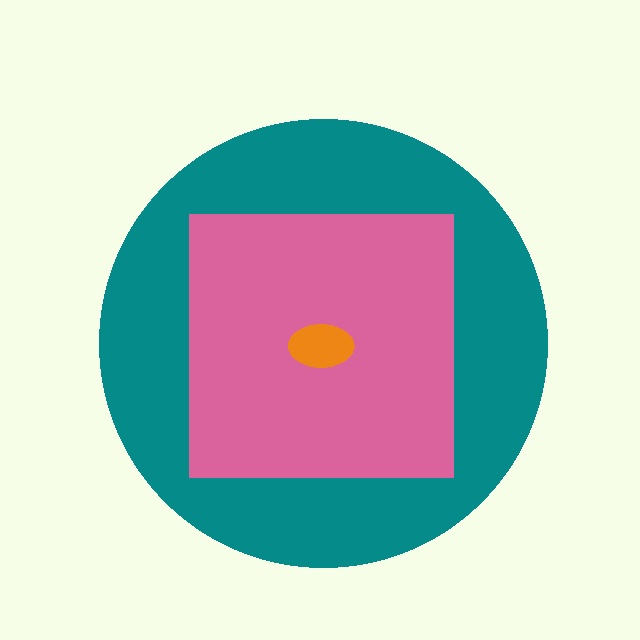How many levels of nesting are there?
3.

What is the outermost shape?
The teal circle.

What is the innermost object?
The orange ellipse.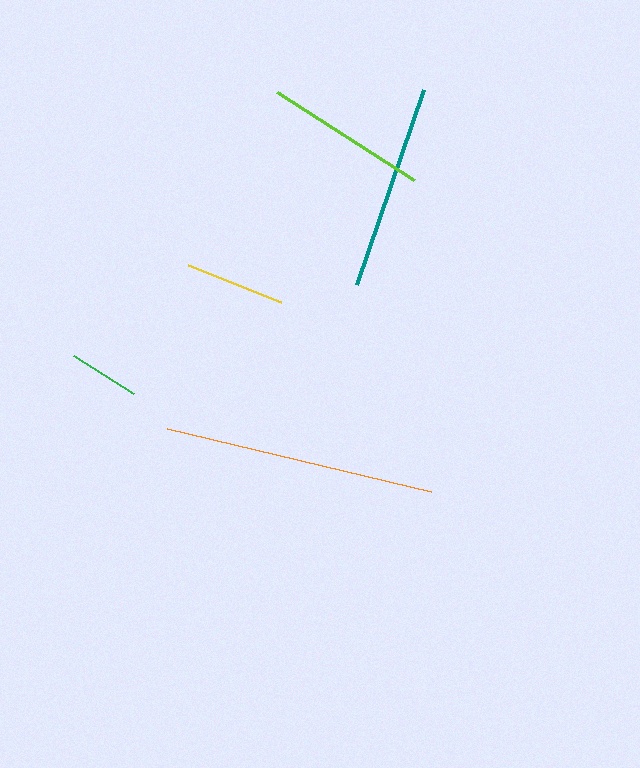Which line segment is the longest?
The orange line is the longest at approximately 271 pixels.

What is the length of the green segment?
The green segment is approximately 71 pixels long.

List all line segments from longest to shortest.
From longest to shortest: orange, teal, lime, yellow, green.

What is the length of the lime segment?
The lime segment is approximately 162 pixels long.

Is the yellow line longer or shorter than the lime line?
The lime line is longer than the yellow line.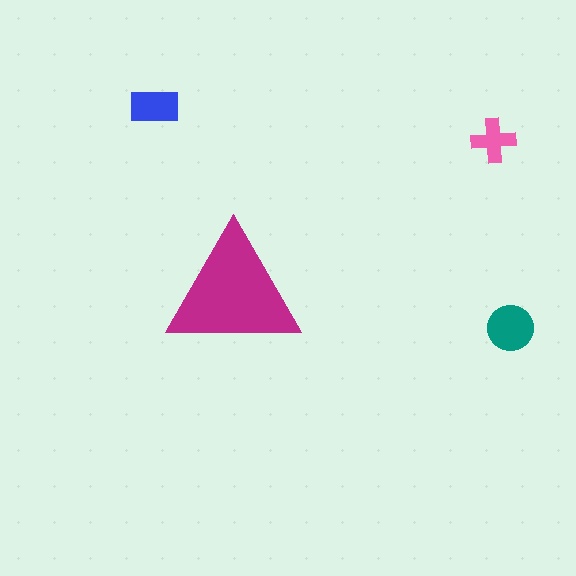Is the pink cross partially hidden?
No, the pink cross is fully visible.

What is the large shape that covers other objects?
A magenta triangle.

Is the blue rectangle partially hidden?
No, the blue rectangle is fully visible.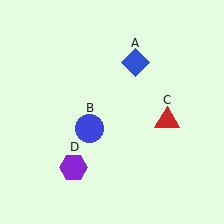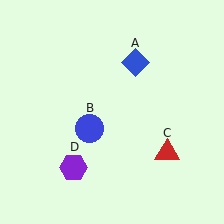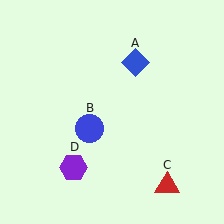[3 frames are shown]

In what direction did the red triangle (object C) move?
The red triangle (object C) moved down.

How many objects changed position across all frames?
1 object changed position: red triangle (object C).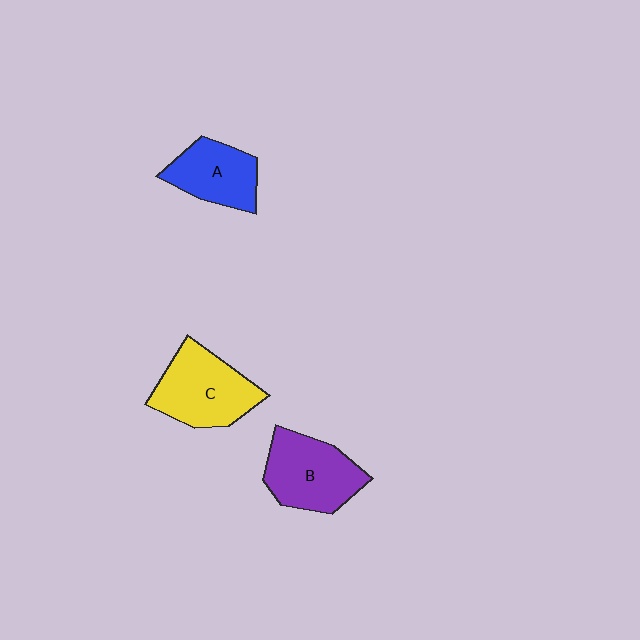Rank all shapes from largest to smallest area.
From largest to smallest: C (yellow), B (purple), A (blue).